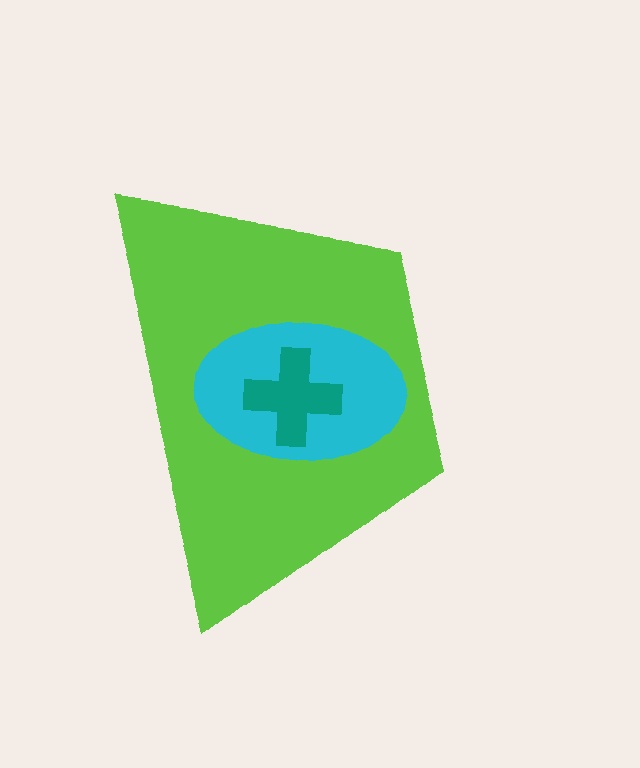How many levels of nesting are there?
3.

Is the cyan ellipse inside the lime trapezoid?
Yes.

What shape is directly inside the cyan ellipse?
The teal cross.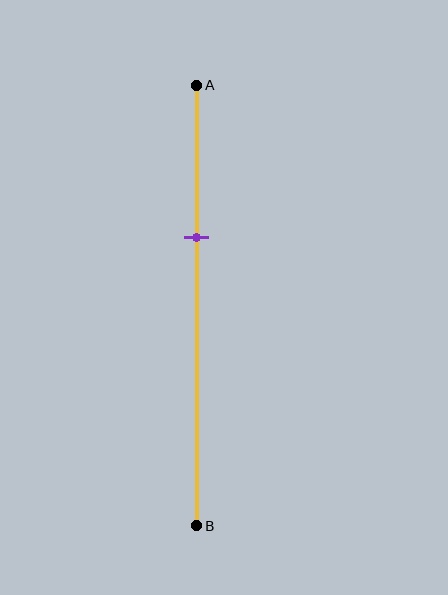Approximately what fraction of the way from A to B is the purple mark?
The purple mark is approximately 35% of the way from A to B.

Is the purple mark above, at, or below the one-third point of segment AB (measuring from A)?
The purple mark is approximately at the one-third point of segment AB.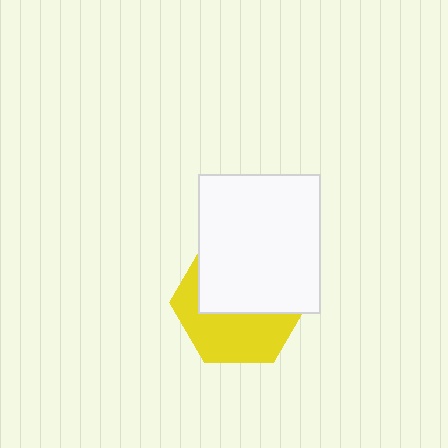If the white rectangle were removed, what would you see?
You would see the complete yellow hexagon.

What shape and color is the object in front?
The object in front is a white rectangle.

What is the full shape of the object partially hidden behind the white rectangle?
The partially hidden object is a yellow hexagon.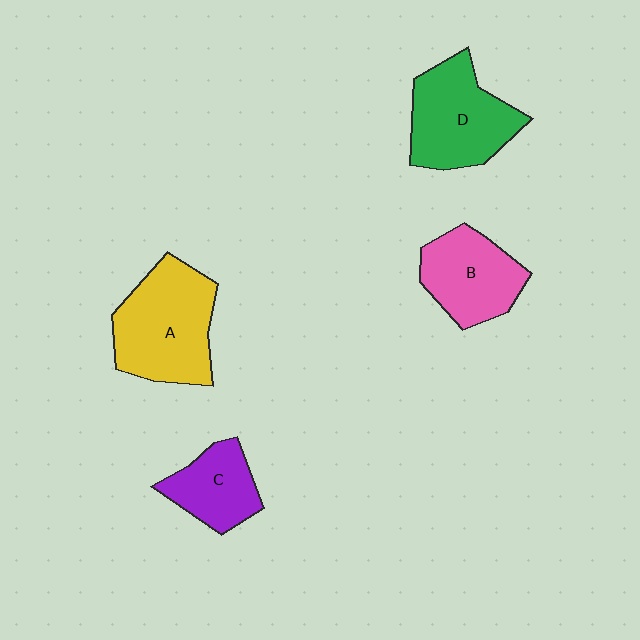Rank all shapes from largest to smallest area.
From largest to smallest: A (yellow), D (green), B (pink), C (purple).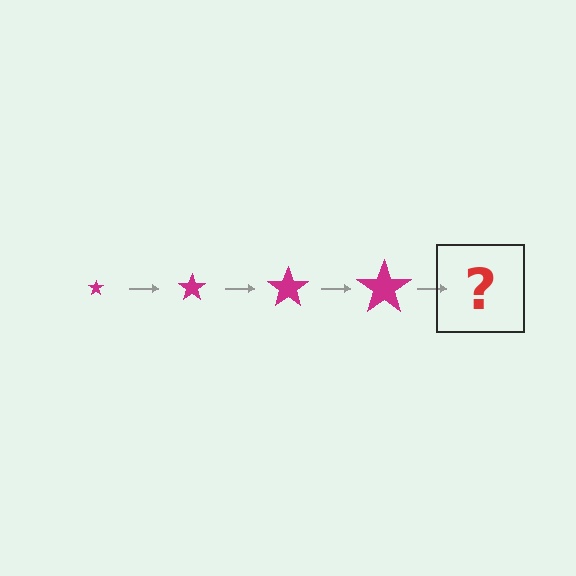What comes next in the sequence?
The next element should be a magenta star, larger than the previous one.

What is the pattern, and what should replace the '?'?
The pattern is that the star gets progressively larger each step. The '?' should be a magenta star, larger than the previous one.